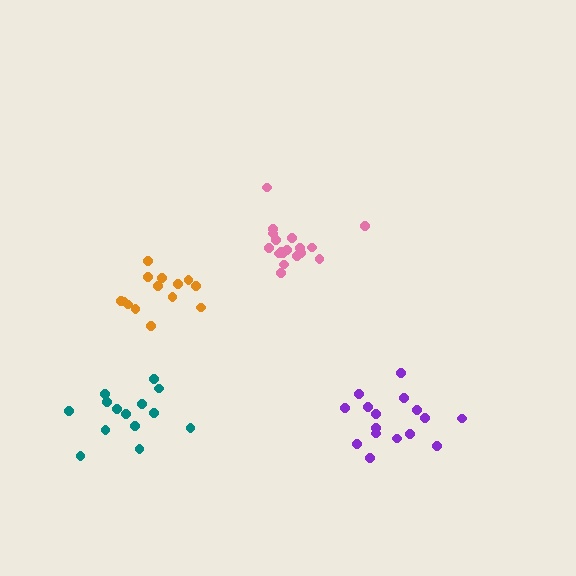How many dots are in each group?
Group 1: 18 dots, Group 2: 14 dots, Group 3: 16 dots, Group 4: 14 dots (62 total).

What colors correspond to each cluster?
The clusters are colored: pink, orange, purple, teal.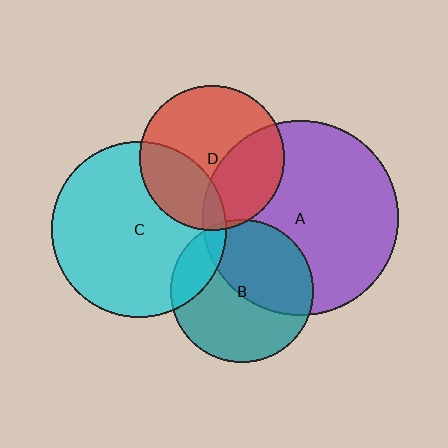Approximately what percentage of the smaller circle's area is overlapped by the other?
Approximately 5%.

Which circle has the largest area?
Circle A (purple).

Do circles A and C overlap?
Yes.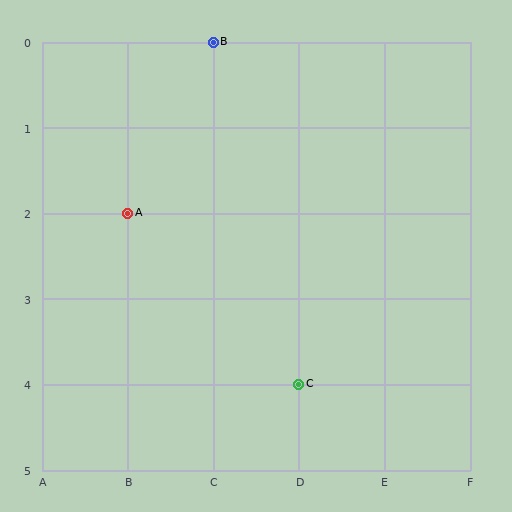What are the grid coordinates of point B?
Point B is at grid coordinates (C, 0).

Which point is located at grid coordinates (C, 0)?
Point B is at (C, 0).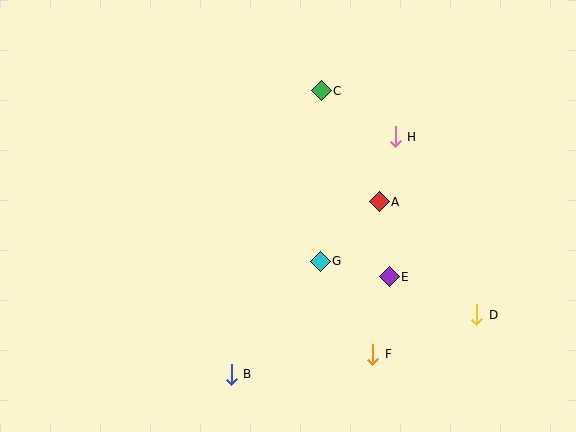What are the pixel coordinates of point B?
Point B is at (231, 374).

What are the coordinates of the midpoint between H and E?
The midpoint between H and E is at (392, 207).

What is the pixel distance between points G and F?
The distance between G and F is 107 pixels.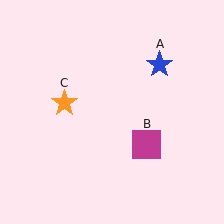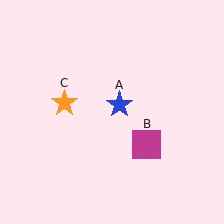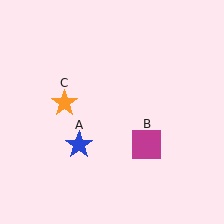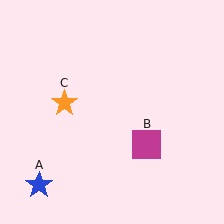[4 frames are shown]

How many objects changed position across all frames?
1 object changed position: blue star (object A).